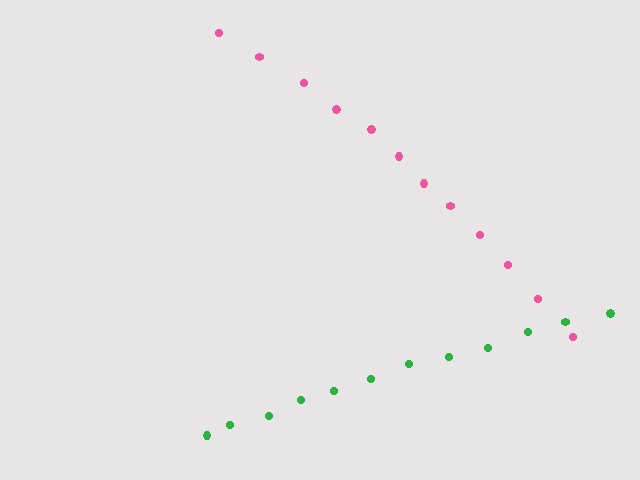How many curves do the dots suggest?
There are 2 distinct paths.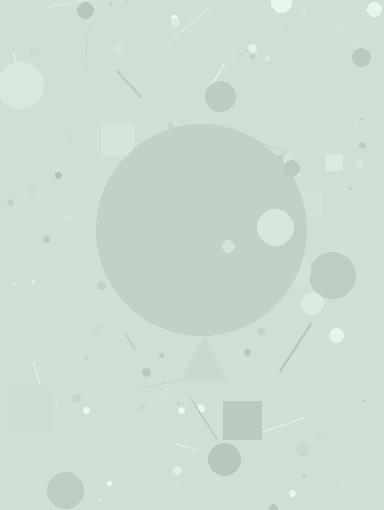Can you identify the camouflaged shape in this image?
The camouflaged shape is a circle.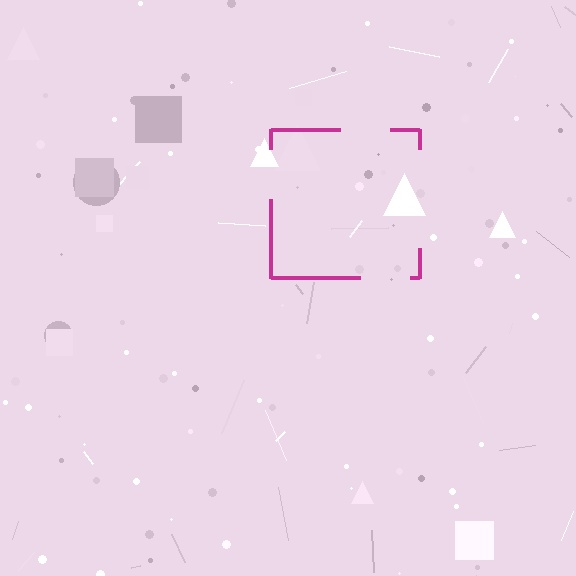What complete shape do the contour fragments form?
The contour fragments form a square.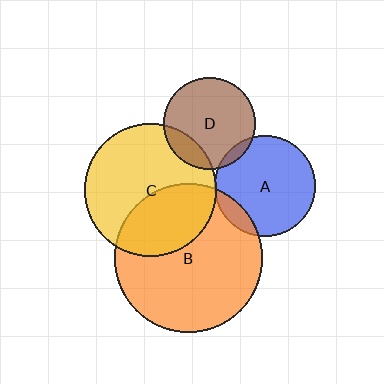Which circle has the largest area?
Circle B (orange).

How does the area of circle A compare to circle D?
Approximately 1.2 times.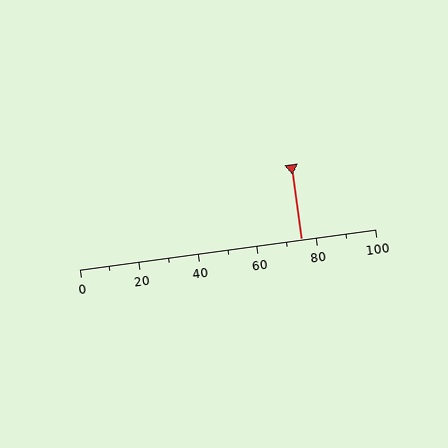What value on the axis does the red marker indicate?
The marker indicates approximately 75.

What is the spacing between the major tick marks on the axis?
The major ticks are spaced 20 apart.